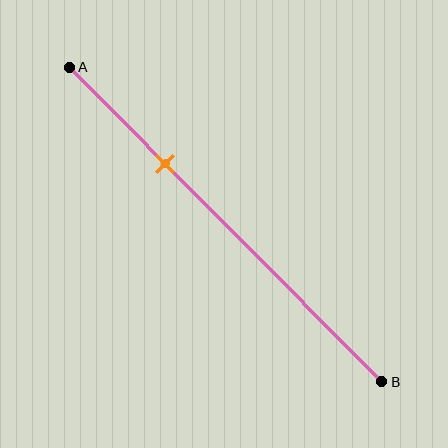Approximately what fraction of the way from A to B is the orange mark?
The orange mark is approximately 30% of the way from A to B.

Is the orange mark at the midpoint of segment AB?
No, the mark is at about 30% from A, not at the 50% midpoint.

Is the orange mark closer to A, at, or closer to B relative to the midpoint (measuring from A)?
The orange mark is closer to point A than the midpoint of segment AB.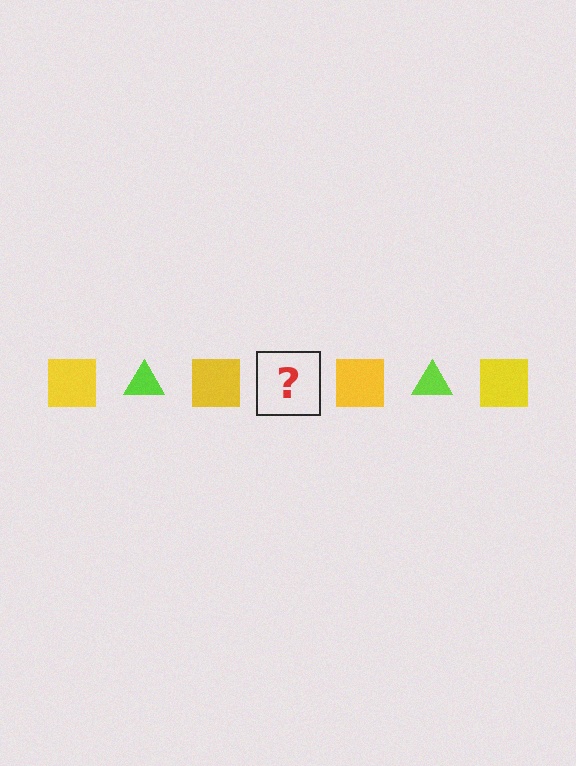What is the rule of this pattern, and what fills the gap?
The rule is that the pattern alternates between yellow square and lime triangle. The gap should be filled with a lime triangle.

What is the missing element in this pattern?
The missing element is a lime triangle.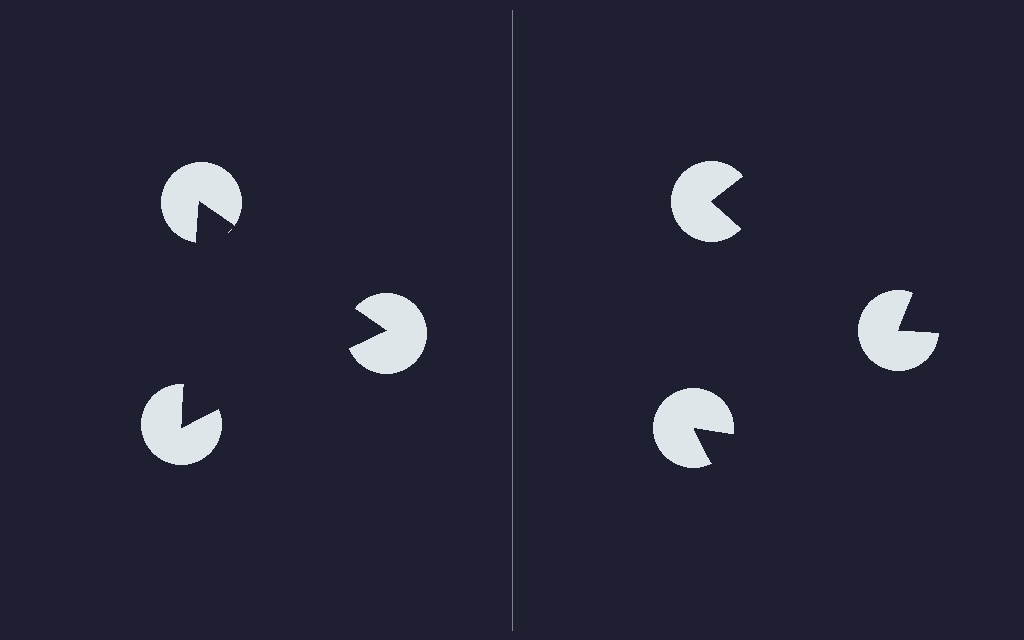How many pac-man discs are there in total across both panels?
6 — 3 on each side.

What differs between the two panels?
The pac-man discs are positioned identically on both sides; only the wedge orientations differ. On the left they align to a triangle; on the right they are misaligned.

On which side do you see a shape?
An illusory triangle appears on the left side. On the right side the wedge cuts are rotated, so no coherent shape forms.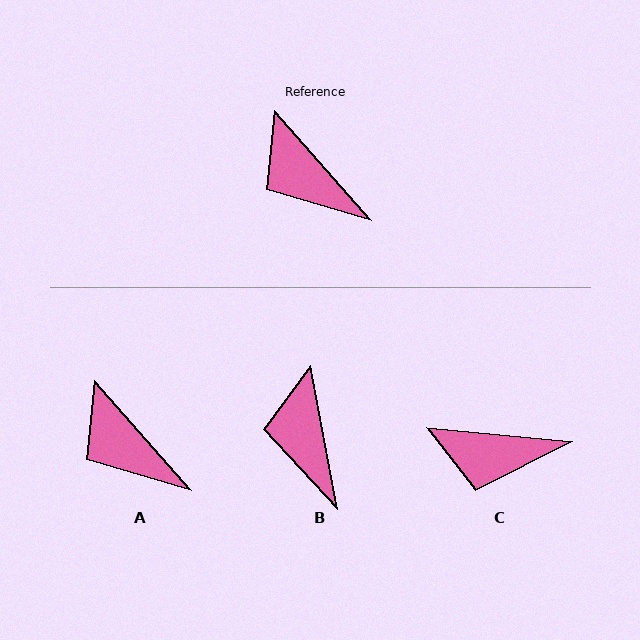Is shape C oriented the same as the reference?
No, it is off by about 43 degrees.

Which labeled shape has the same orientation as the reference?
A.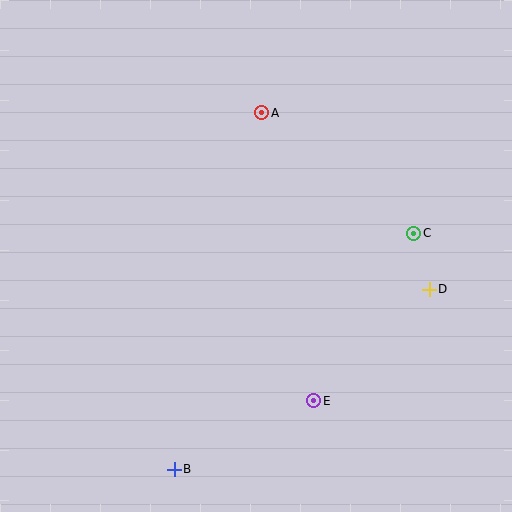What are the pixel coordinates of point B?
Point B is at (174, 469).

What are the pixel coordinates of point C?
Point C is at (414, 233).